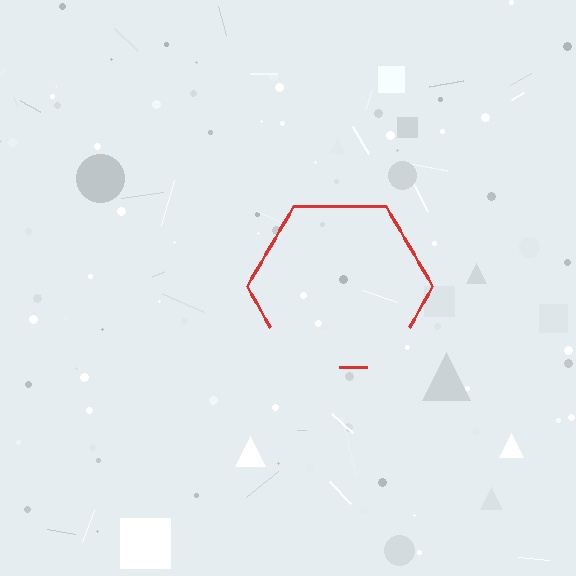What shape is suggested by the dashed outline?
The dashed outline suggests a hexagon.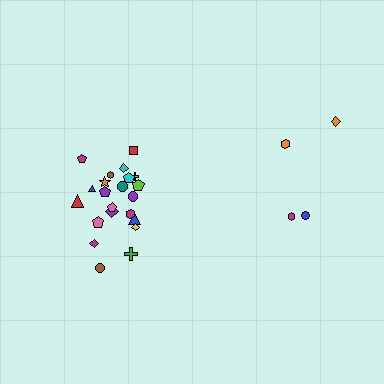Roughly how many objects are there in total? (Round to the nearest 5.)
Roughly 25 objects in total.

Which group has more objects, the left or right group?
The left group.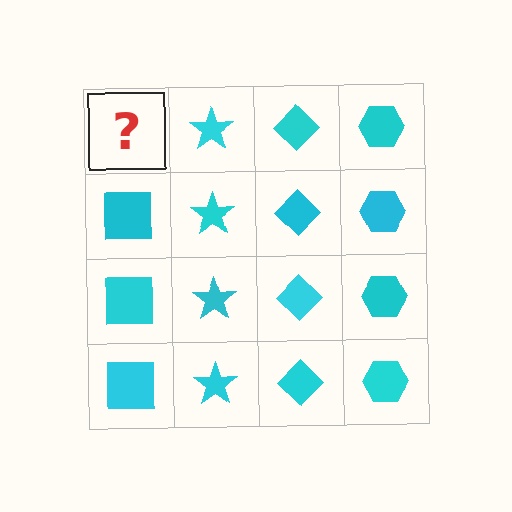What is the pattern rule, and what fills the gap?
The rule is that each column has a consistent shape. The gap should be filled with a cyan square.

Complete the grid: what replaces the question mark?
The question mark should be replaced with a cyan square.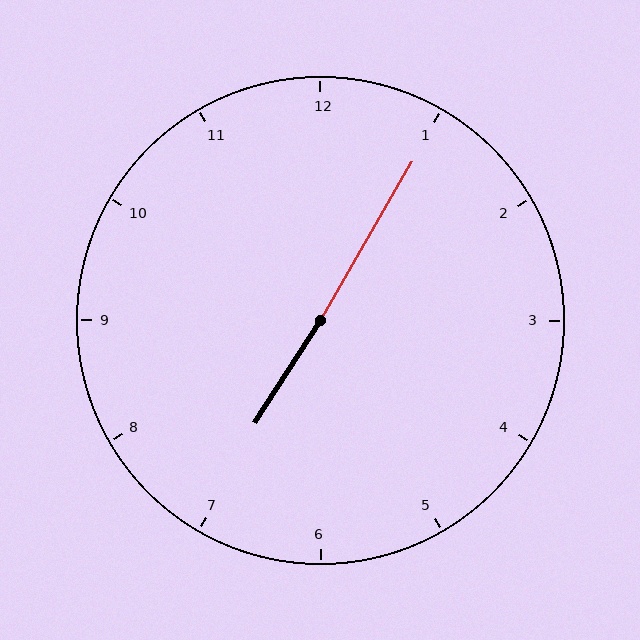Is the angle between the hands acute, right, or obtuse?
It is obtuse.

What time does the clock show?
7:05.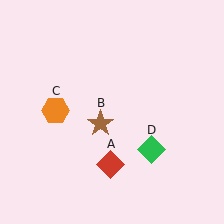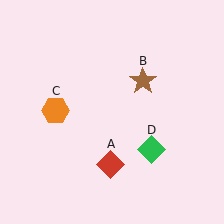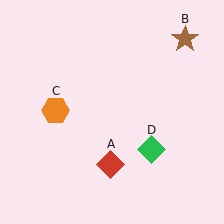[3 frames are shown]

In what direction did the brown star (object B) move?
The brown star (object B) moved up and to the right.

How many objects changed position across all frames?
1 object changed position: brown star (object B).